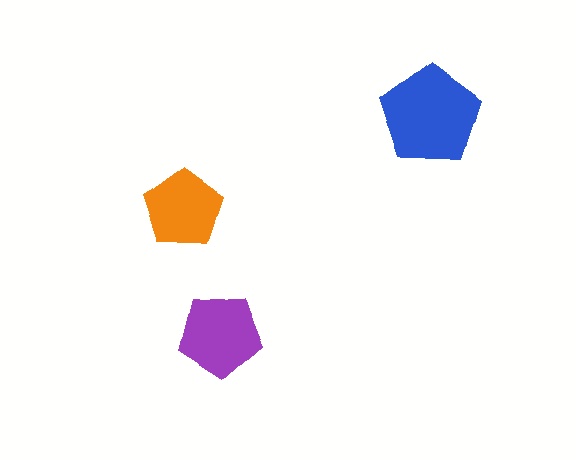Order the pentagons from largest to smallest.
the blue one, the purple one, the orange one.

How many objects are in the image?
There are 3 objects in the image.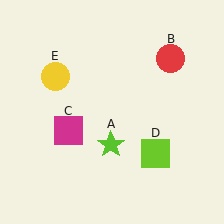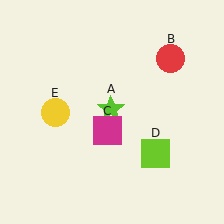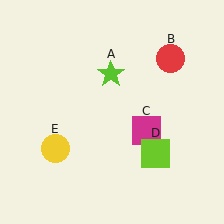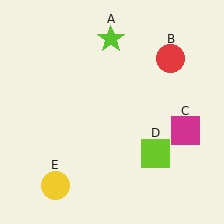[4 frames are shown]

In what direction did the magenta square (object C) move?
The magenta square (object C) moved right.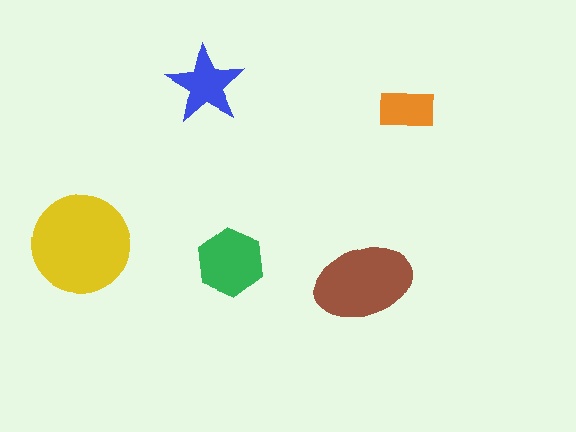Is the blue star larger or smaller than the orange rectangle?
Larger.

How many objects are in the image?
There are 5 objects in the image.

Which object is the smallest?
The orange rectangle.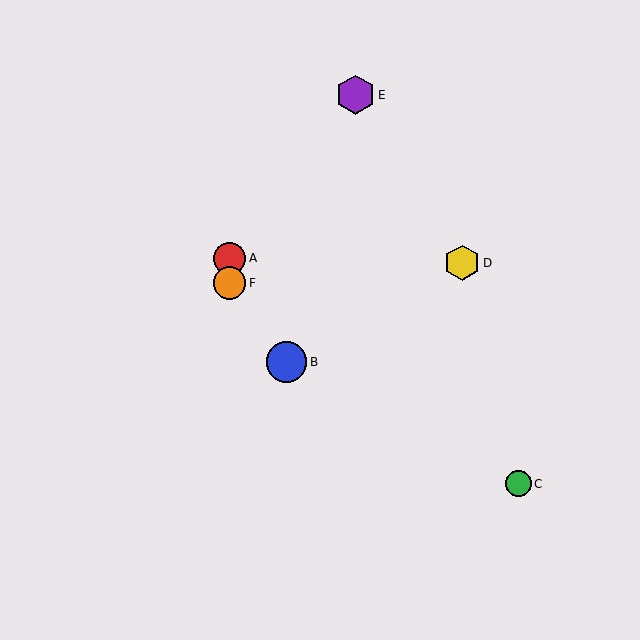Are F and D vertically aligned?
No, F is at x≈230 and D is at x≈462.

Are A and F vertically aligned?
Yes, both are at x≈230.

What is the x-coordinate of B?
Object B is at x≈286.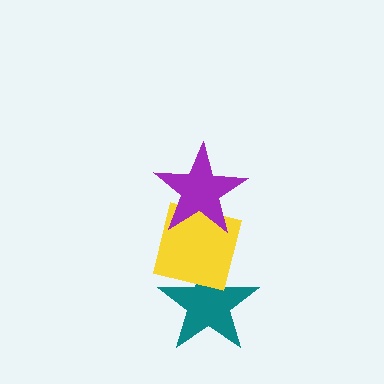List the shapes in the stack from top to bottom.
From top to bottom: the purple star, the yellow square, the teal star.